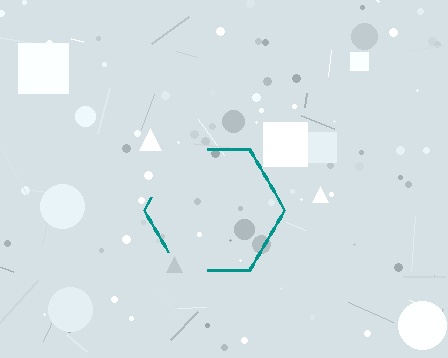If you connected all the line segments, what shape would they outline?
They would outline a hexagon.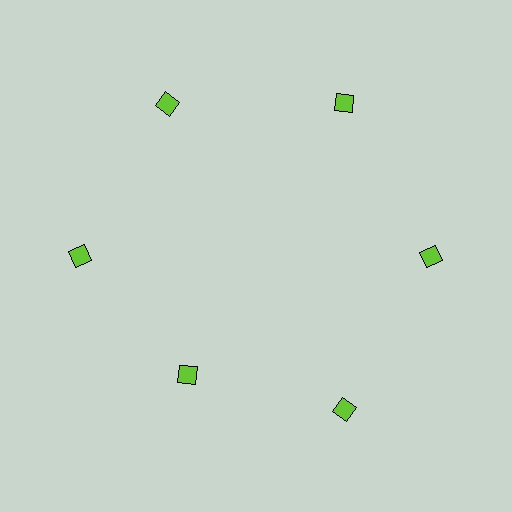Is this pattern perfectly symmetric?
No. The 6 lime diamonds are arranged in a ring, but one element near the 7 o'clock position is pulled inward toward the center, breaking the 6-fold rotational symmetry.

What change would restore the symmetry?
The symmetry would be restored by moving it outward, back onto the ring so that all 6 diamonds sit at equal angles and equal distance from the center.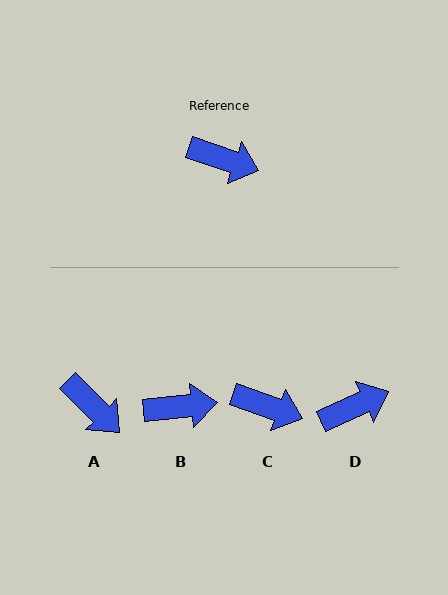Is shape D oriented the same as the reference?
No, it is off by about 43 degrees.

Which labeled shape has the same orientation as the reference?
C.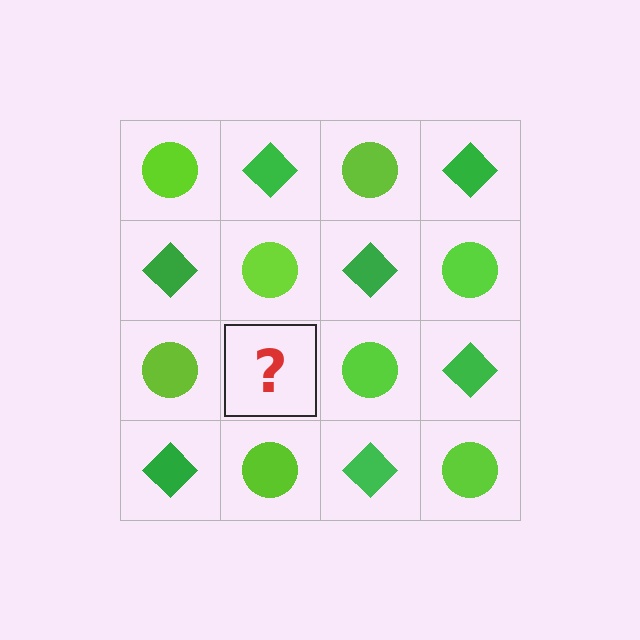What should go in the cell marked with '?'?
The missing cell should contain a green diamond.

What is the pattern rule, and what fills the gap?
The rule is that it alternates lime circle and green diamond in a checkerboard pattern. The gap should be filled with a green diamond.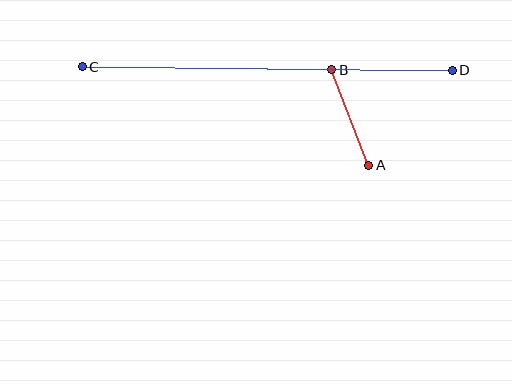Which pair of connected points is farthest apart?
Points C and D are farthest apart.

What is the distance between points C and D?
The distance is approximately 370 pixels.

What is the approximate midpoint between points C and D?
The midpoint is at approximately (267, 68) pixels.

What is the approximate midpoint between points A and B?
The midpoint is at approximately (350, 117) pixels.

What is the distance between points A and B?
The distance is approximately 102 pixels.